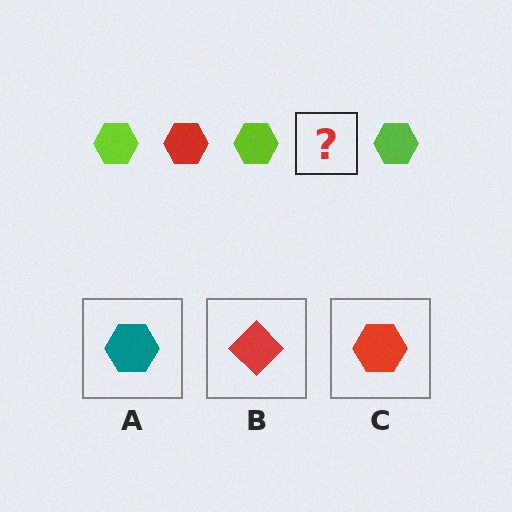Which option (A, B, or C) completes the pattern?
C.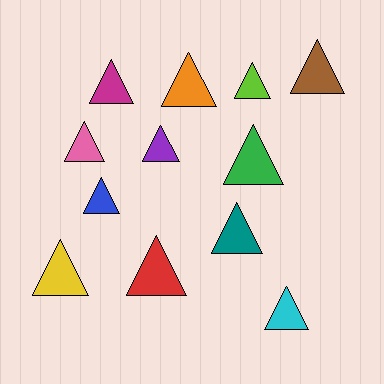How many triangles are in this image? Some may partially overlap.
There are 12 triangles.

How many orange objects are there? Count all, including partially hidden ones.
There is 1 orange object.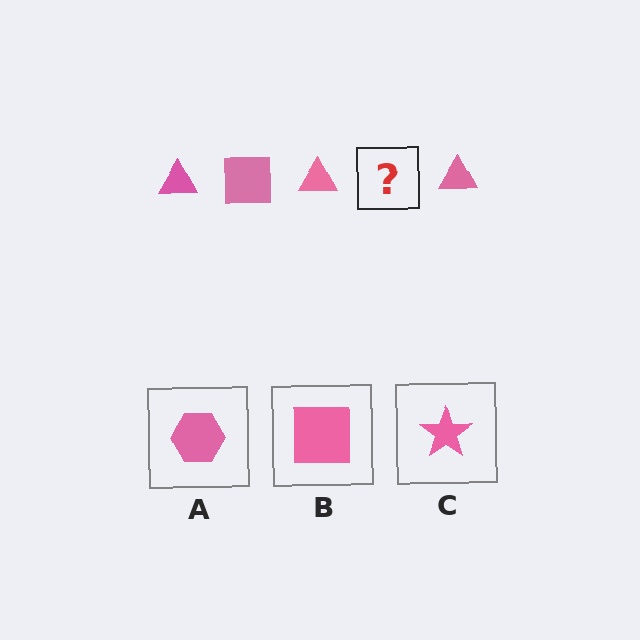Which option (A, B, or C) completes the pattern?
B.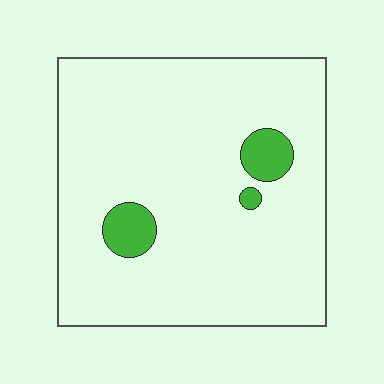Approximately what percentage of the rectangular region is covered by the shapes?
Approximately 5%.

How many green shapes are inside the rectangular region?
3.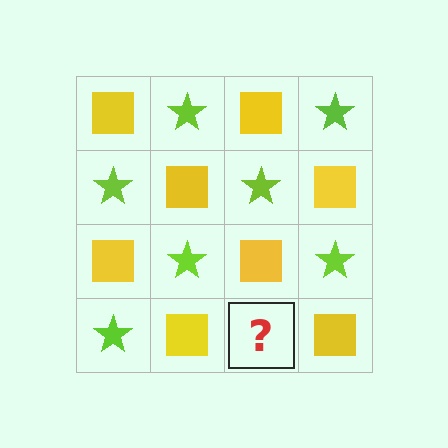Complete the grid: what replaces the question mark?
The question mark should be replaced with a lime star.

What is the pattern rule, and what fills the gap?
The rule is that it alternates yellow square and lime star in a checkerboard pattern. The gap should be filled with a lime star.